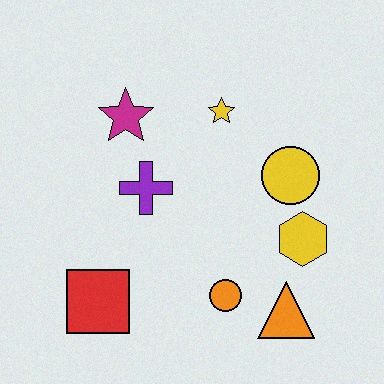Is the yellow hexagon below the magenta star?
Yes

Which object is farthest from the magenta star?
The orange triangle is farthest from the magenta star.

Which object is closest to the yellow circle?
The yellow hexagon is closest to the yellow circle.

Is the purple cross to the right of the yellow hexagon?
No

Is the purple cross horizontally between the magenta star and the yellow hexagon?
Yes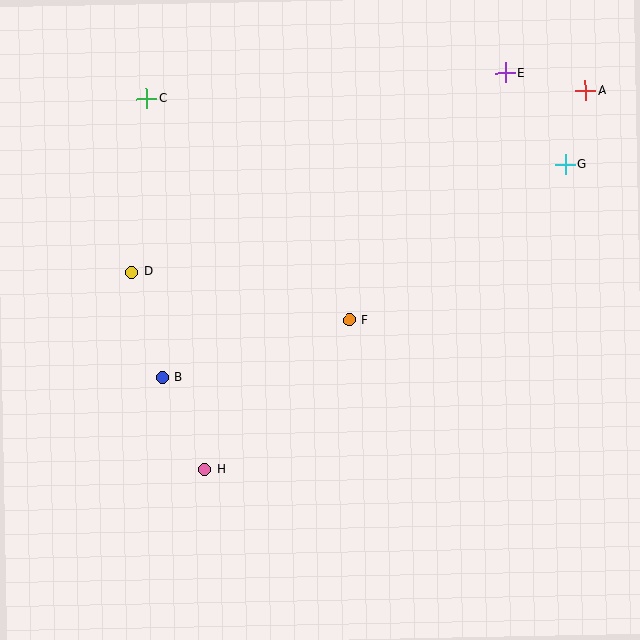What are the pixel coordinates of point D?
Point D is at (132, 272).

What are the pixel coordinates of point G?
Point G is at (565, 165).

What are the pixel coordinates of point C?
Point C is at (146, 99).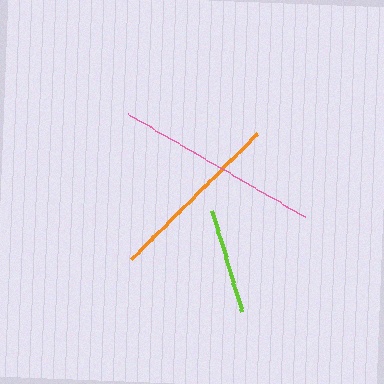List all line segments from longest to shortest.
From longest to shortest: pink, orange, lime.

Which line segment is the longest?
The pink line is the longest at approximately 205 pixels.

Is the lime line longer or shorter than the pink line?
The pink line is longer than the lime line.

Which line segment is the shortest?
The lime line is the shortest at approximately 106 pixels.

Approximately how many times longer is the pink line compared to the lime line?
The pink line is approximately 1.9 times the length of the lime line.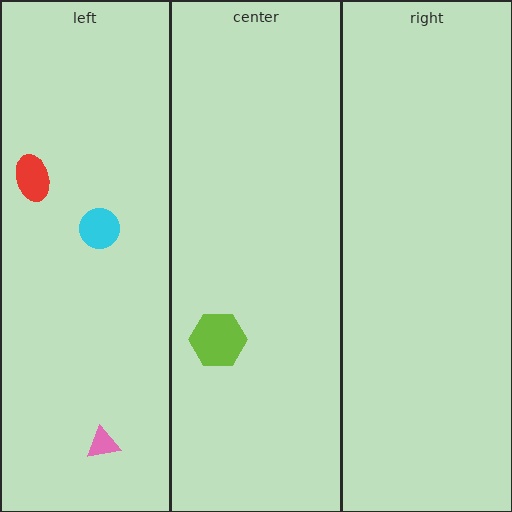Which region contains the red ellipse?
The left region.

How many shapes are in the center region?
1.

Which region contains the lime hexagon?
The center region.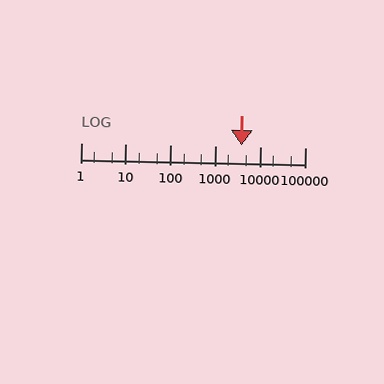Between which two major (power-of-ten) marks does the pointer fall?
The pointer is between 1000 and 10000.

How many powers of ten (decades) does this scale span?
The scale spans 5 decades, from 1 to 100000.